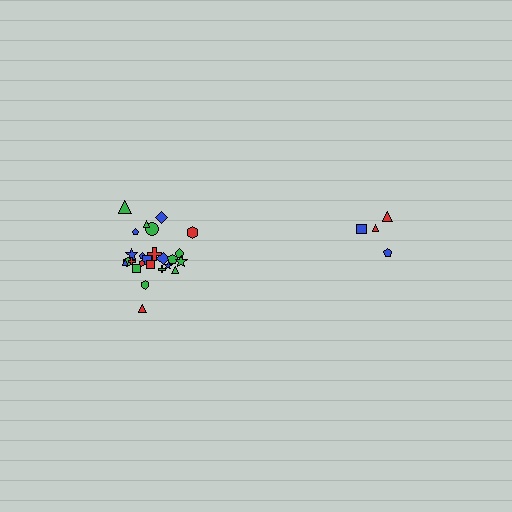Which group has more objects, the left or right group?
The left group.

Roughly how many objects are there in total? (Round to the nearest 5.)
Roughly 30 objects in total.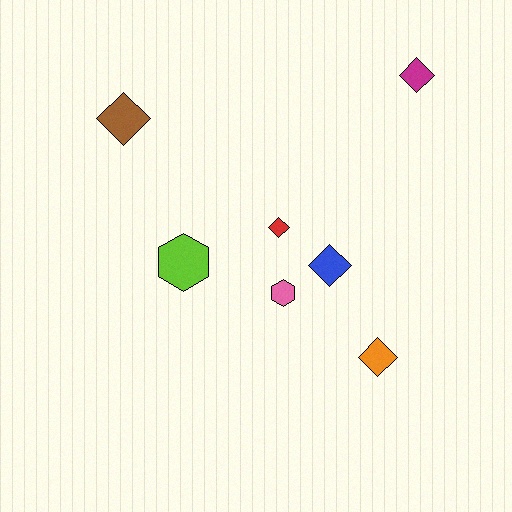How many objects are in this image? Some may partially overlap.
There are 7 objects.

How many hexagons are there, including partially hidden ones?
There are 2 hexagons.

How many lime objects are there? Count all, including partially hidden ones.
There is 1 lime object.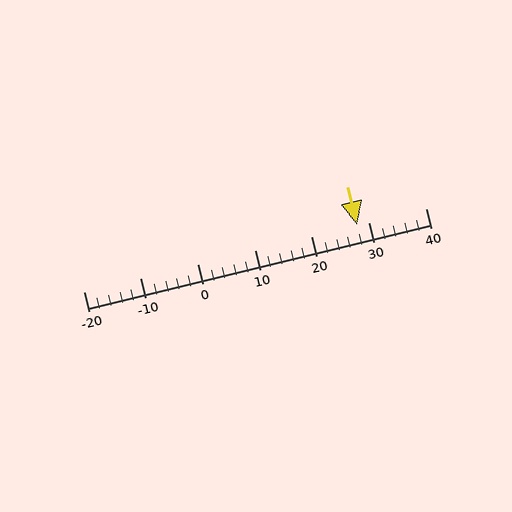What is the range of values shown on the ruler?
The ruler shows values from -20 to 40.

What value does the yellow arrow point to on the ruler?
The yellow arrow points to approximately 28.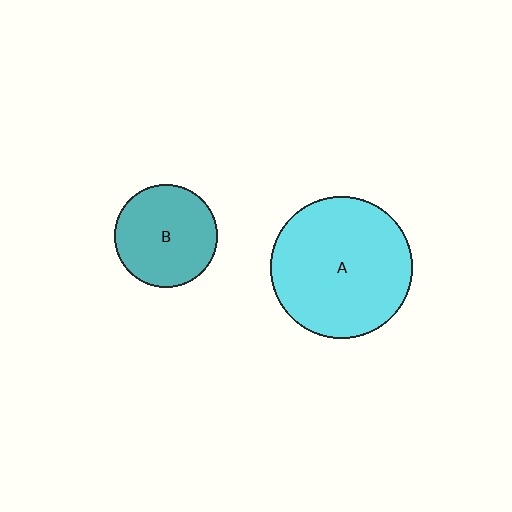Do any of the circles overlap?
No, none of the circles overlap.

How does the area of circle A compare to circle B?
Approximately 1.9 times.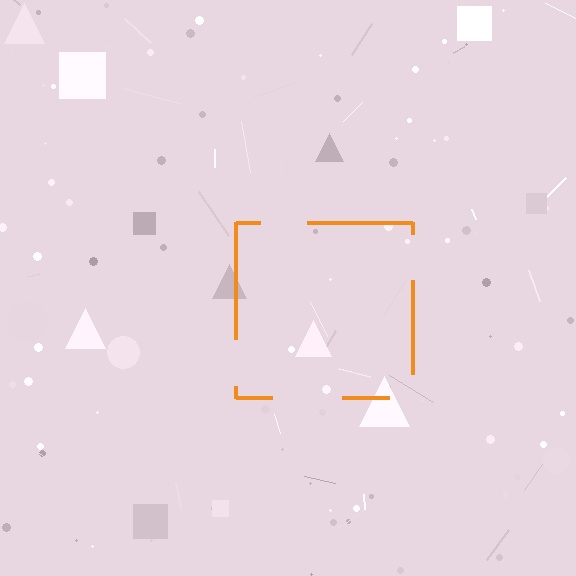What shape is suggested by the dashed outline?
The dashed outline suggests a square.